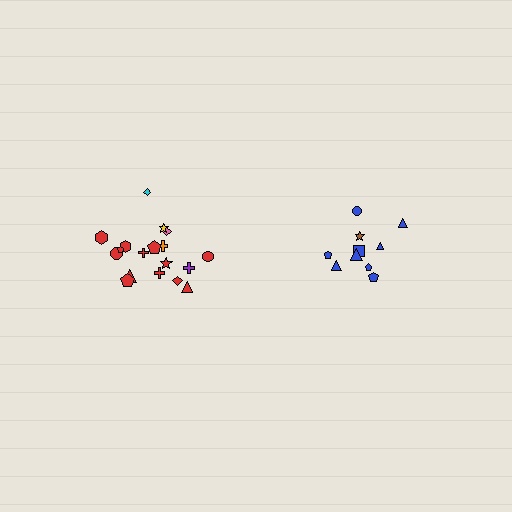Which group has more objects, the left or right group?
The left group.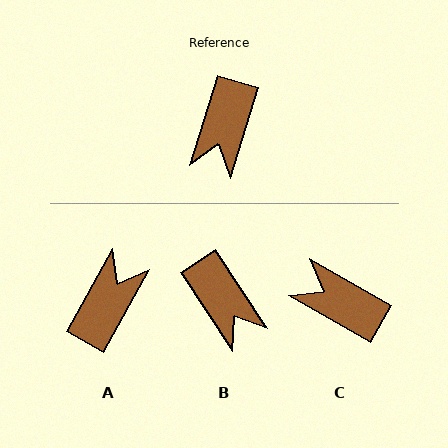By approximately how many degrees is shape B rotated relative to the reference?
Approximately 50 degrees counter-clockwise.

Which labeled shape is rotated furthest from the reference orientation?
A, about 168 degrees away.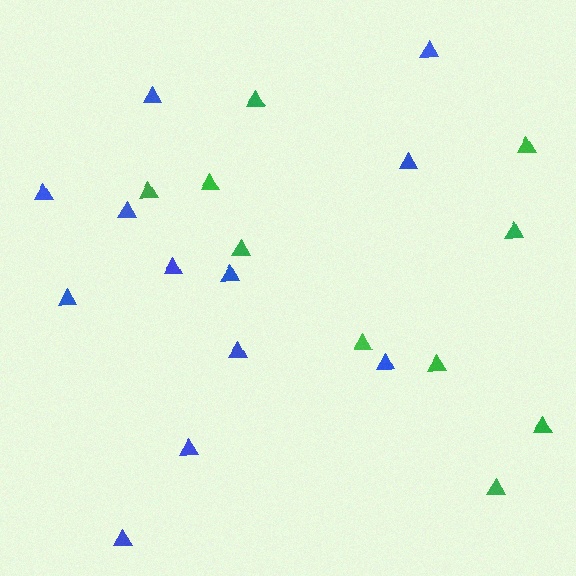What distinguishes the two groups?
There are 2 groups: one group of blue triangles (12) and one group of green triangles (10).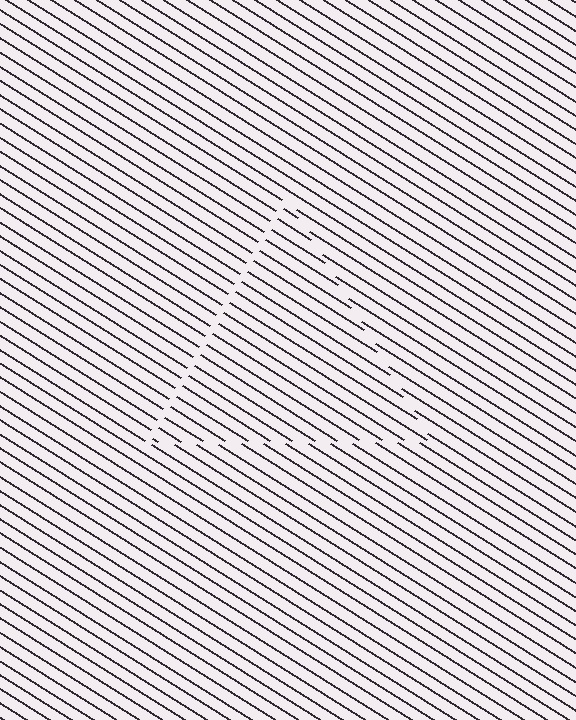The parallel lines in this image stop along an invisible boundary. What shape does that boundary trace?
An illusory triangle. The interior of the shape contains the same grating, shifted by half a period — the contour is defined by the phase discontinuity where line-ends from the inner and outer gratings abut.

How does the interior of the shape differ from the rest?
The interior of the shape contains the same grating, shifted by half a period — the contour is defined by the phase discontinuity where line-ends from the inner and outer gratings abut.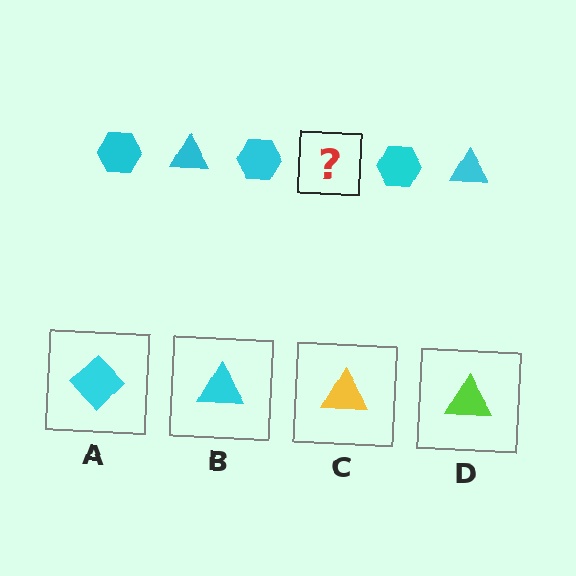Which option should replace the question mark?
Option B.